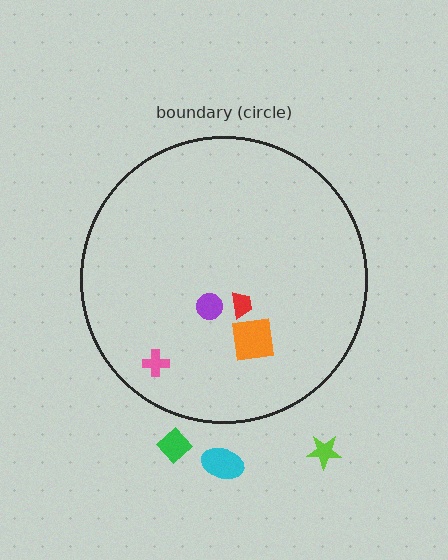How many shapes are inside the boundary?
4 inside, 3 outside.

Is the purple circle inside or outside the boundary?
Inside.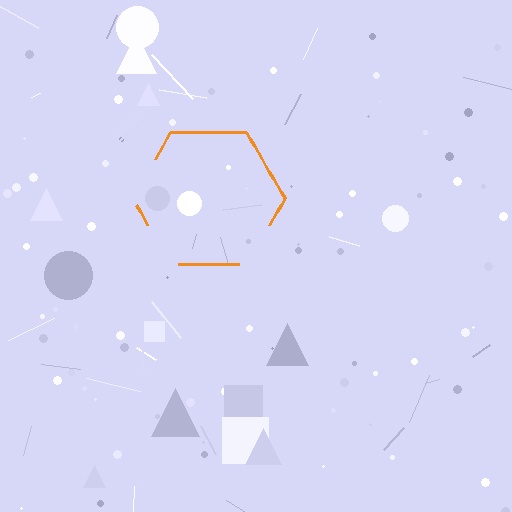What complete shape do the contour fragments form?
The contour fragments form a hexagon.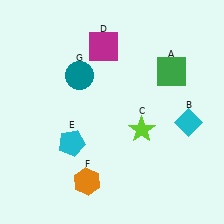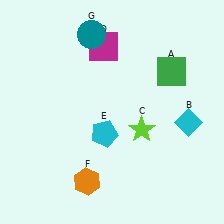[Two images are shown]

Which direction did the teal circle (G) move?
The teal circle (G) moved up.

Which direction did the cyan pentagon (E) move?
The cyan pentagon (E) moved right.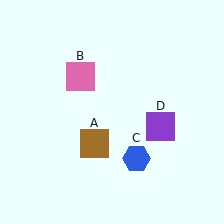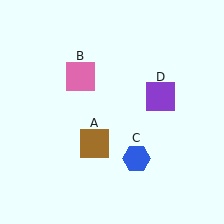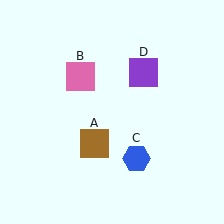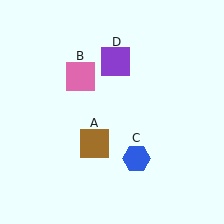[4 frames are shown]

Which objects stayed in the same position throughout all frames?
Brown square (object A) and pink square (object B) and blue hexagon (object C) remained stationary.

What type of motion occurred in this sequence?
The purple square (object D) rotated counterclockwise around the center of the scene.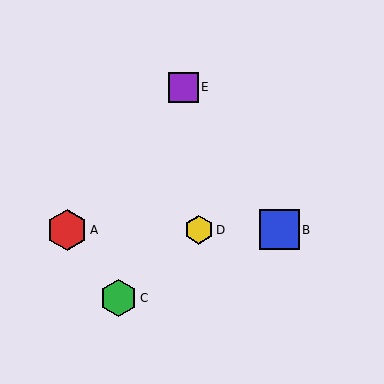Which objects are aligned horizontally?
Objects A, B, D are aligned horizontally.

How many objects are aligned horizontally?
3 objects (A, B, D) are aligned horizontally.